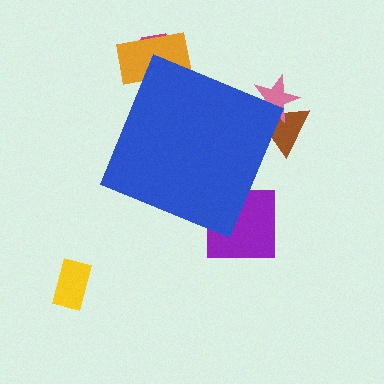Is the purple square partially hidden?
Yes, the purple square is partially hidden behind the blue diamond.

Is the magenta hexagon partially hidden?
Yes, the magenta hexagon is partially hidden behind the blue diamond.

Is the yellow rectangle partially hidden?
No, the yellow rectangle is fully visible.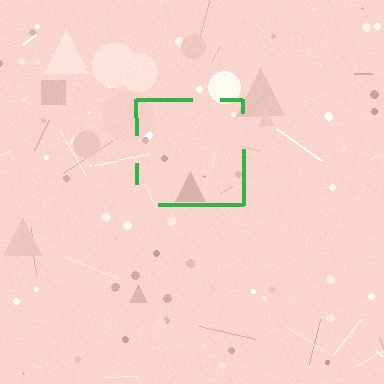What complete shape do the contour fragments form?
The contour fragments form a square.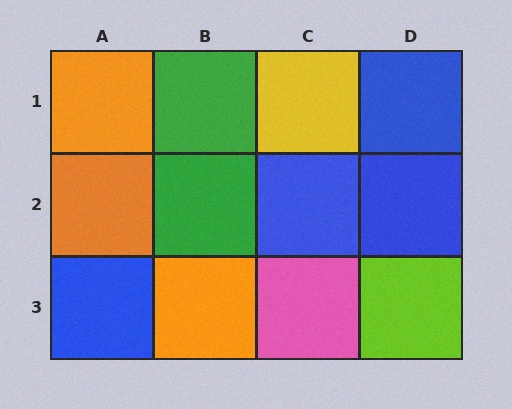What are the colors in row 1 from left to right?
Orange, green, yellow, blue.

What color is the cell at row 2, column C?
Blue.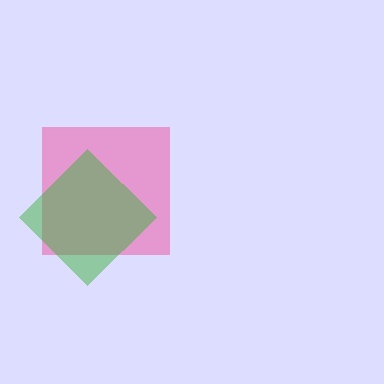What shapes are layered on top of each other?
The layered shapes are: a pink square, a green diamond.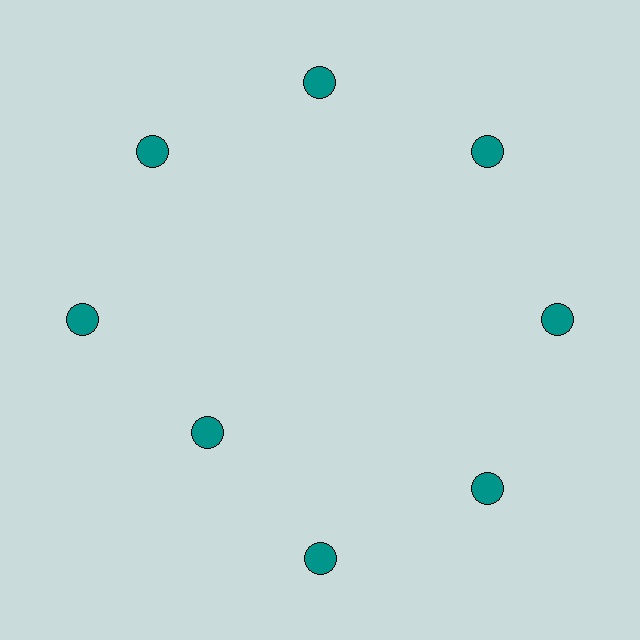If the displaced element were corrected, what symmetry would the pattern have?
It would have 8-fold rotational symmetry — the pattern would map onto itself every 45 degrees.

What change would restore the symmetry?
The symmetry would be restored by moving it outward, back onto the ring so that all 8 circles sit at equal angles and equal distance from the center.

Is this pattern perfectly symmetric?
No. The 8 teal circles are arranged in a ring, but one element near the 8 o'clock position is pulled inward toward the center, breaking the 8-fold rotational symmetry.